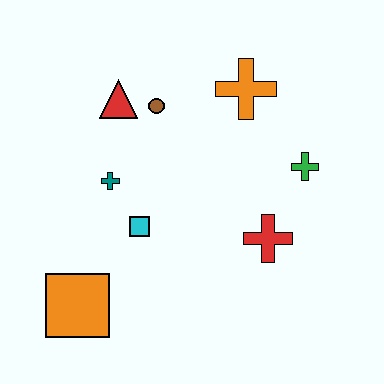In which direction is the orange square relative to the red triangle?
The orange square is below the red triangle.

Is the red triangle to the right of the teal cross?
Yes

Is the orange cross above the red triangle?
Yes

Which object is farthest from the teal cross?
The green cross is farthest from the teal cross.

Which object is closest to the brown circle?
The red triangle is closest to the brown circle.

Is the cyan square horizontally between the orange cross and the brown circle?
No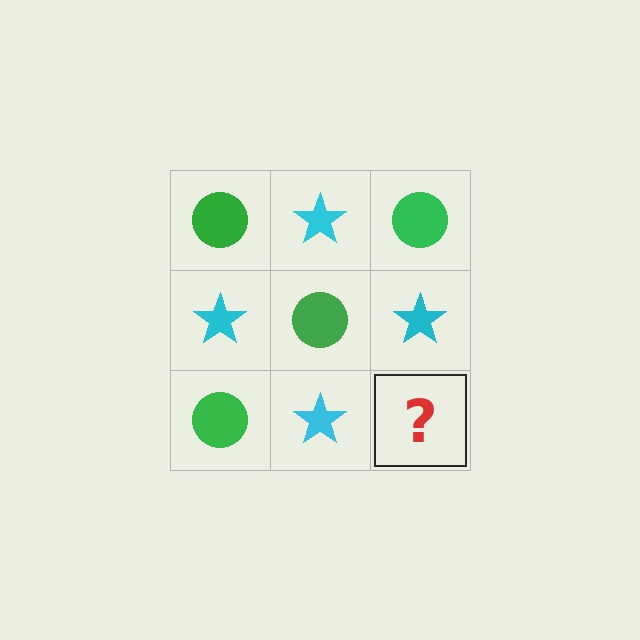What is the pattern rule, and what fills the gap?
The rule is that it alternates green circle and cyan star in a checkerboard pattern. The gap should be filled with a green circle.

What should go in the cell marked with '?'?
The missing cell should contain a green circle.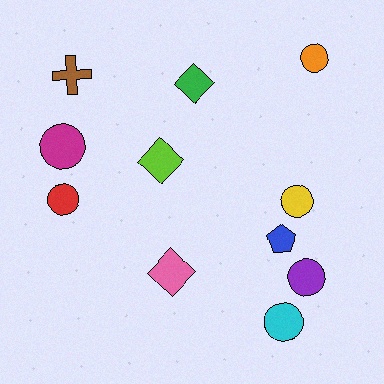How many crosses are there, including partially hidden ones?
There is 1 cross.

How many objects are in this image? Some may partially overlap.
There are 11 objects.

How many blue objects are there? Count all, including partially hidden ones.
There is 1 blue object.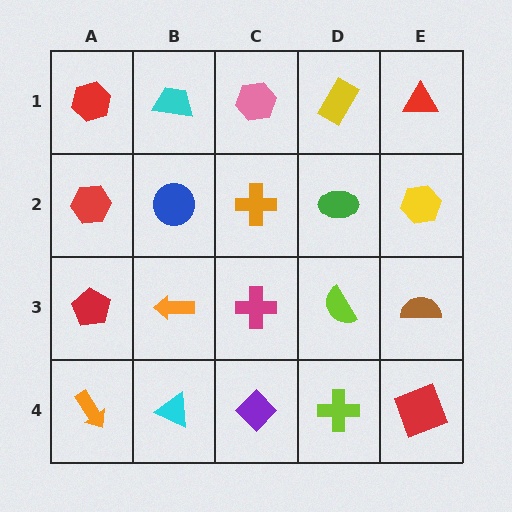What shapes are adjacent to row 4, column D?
A lime semicircle (row 3, column D), a purple diamond (row 4, column C), a red square (row 4, column E).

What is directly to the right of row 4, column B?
A purple diamond.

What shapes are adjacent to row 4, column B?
An orange arrow (row 3, column B), an orange arrow (row 4, column A), a purple diamond (row 4, column C).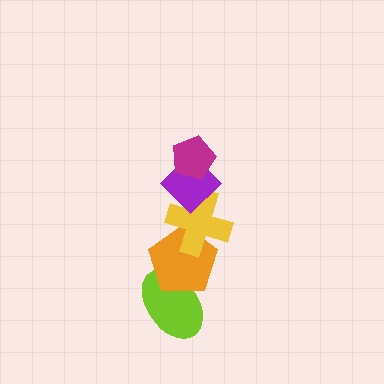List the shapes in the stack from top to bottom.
From top to bottom: the magenta pentagon, the purple diamond, the yellow cross, the orange pentagon, the lime ellipse.